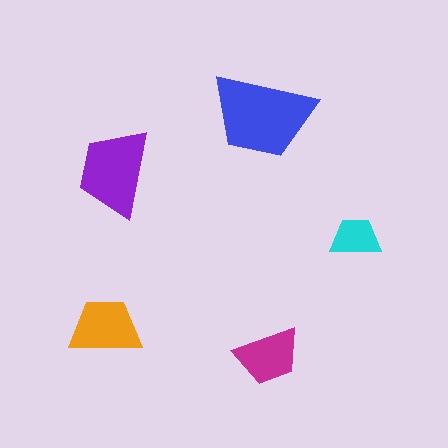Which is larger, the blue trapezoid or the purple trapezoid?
The blue one.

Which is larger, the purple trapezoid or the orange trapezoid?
The purple one.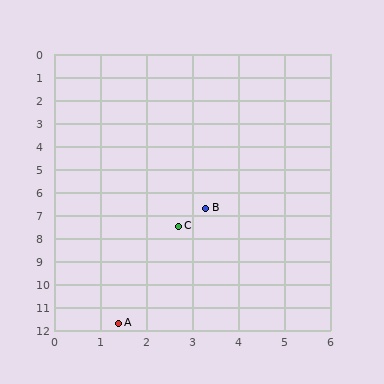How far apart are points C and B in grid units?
Points C and B are about 1.0 grid units apart.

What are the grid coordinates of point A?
Point A is at approximately (1.4, 11.7).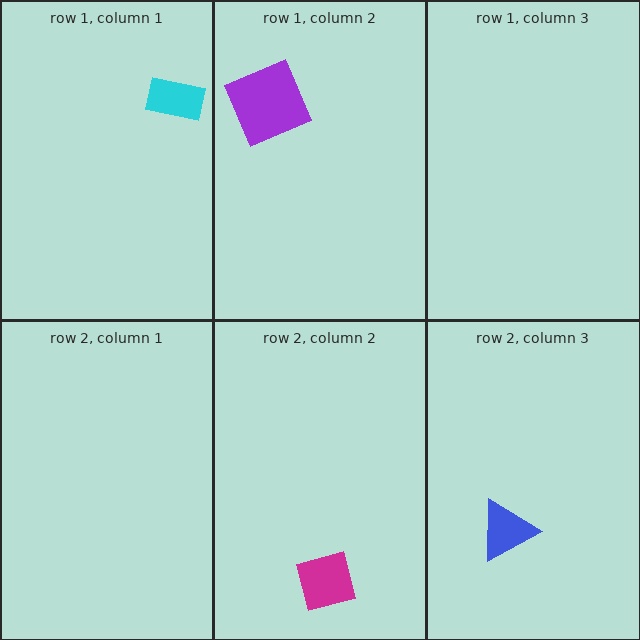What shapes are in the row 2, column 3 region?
The blue triangle.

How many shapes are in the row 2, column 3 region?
1.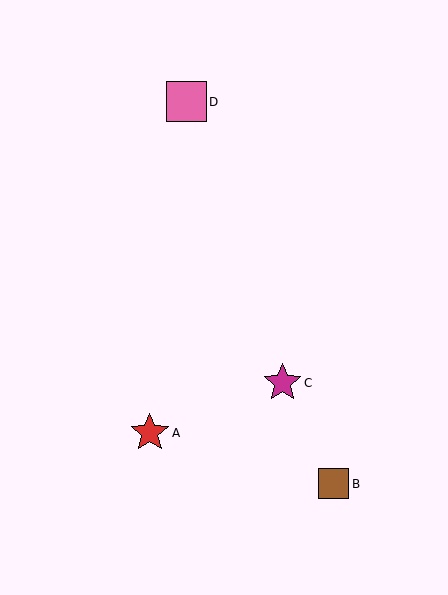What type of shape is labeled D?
Shape D is a pink square.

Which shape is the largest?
The pink square (labeled D) is the largest.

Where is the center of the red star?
The center of the red star is at (150, 433).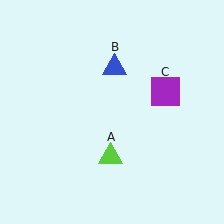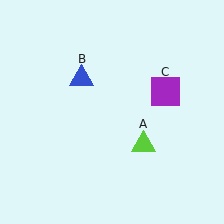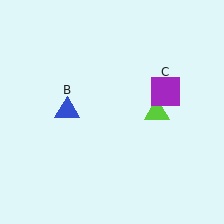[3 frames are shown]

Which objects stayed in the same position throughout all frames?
Purple square (object C) remained stationary.